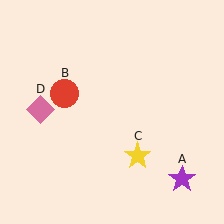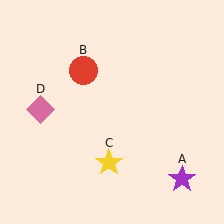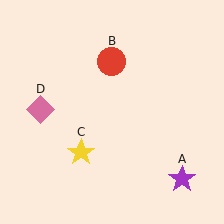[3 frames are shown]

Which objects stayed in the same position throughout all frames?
Purple star (object A) and pink diamond (object D) remained stationary.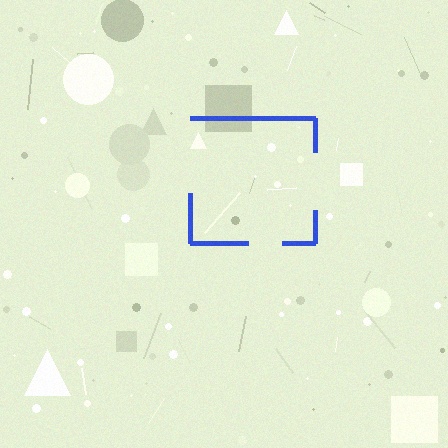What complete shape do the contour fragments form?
The contour fragments form a square.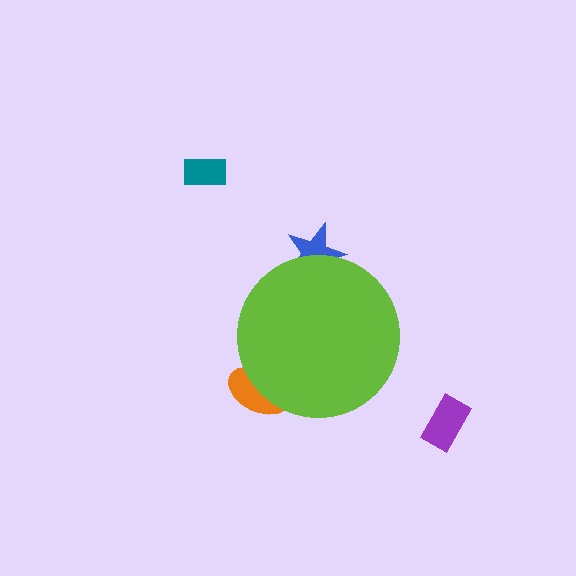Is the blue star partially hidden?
Yes, the blue star is partially hidden behind the lime circle.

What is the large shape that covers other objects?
A lime circle.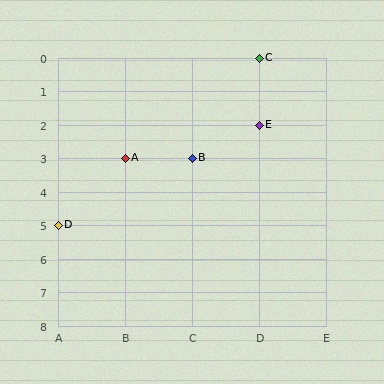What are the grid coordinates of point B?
Point B is at grid coordinates (C, 3).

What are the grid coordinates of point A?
Point A is at grid coordinates (B, 3).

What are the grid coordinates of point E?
Point E is at grid coordinates (D, 2).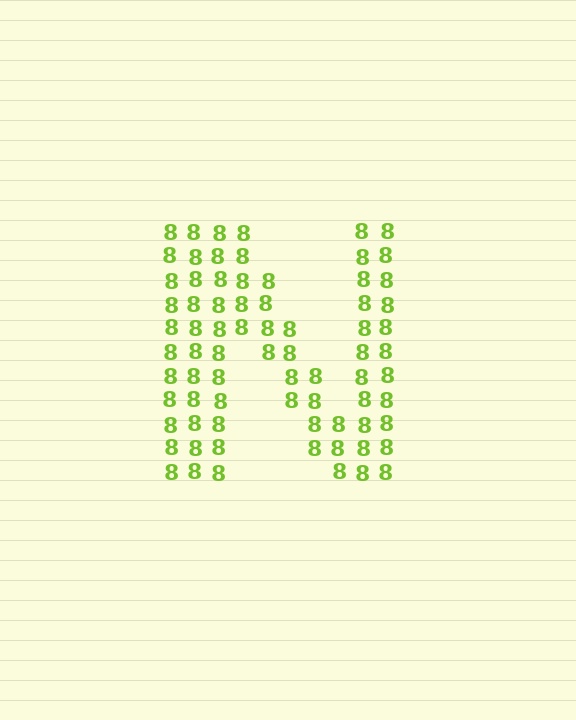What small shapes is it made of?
It is made of small digit 8's.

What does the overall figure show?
The overall figure shows the letter N.